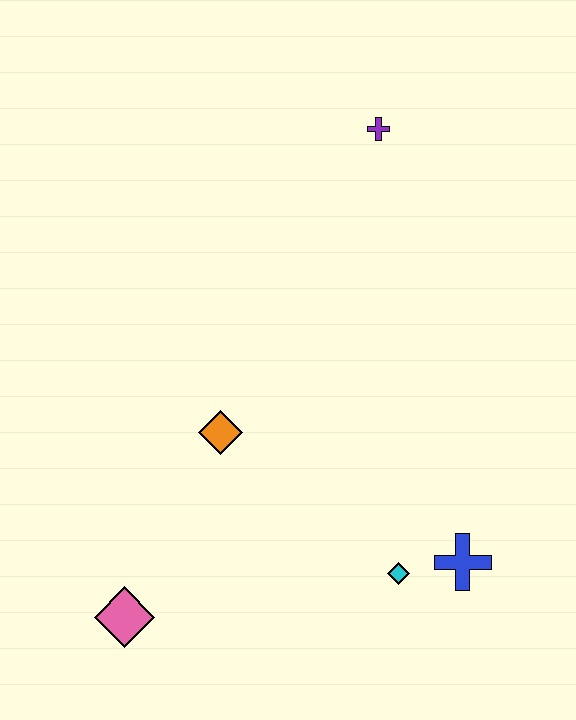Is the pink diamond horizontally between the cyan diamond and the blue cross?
No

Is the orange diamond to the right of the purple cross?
No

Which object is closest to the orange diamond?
The pink diamond is closest to the orange diamond.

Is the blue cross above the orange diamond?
No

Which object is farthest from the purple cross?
The pink diamond is farthest from the purple cross.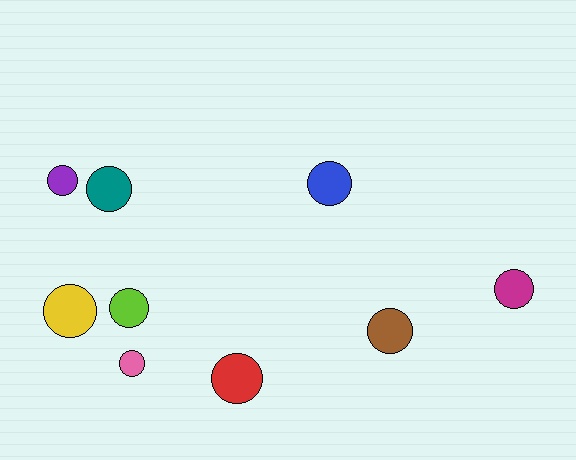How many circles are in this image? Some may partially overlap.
There are 9 circles.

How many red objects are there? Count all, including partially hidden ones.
There is 1 red object.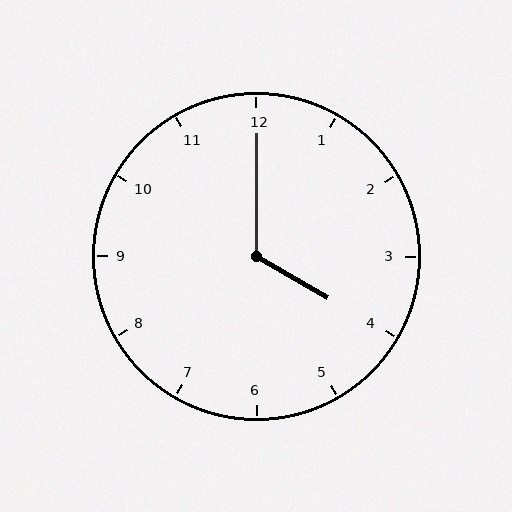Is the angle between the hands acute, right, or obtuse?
It is obtuse.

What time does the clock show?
4:00.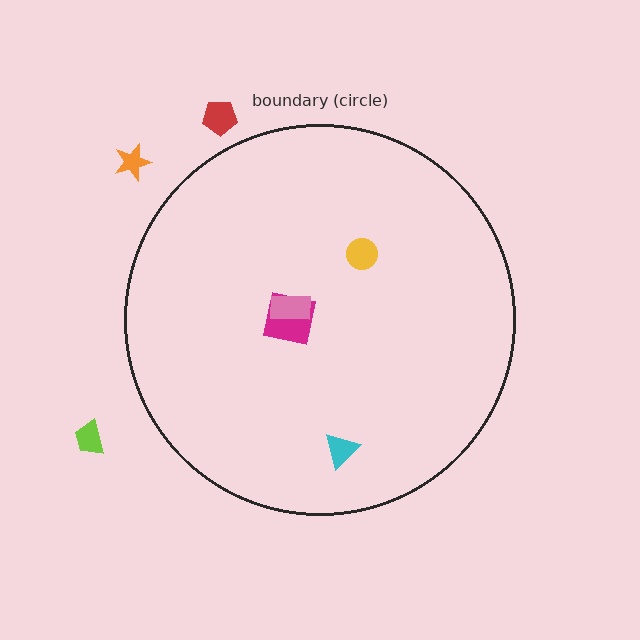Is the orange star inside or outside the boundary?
Outside.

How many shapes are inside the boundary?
4 inside, 3 outside.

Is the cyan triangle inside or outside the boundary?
Inside.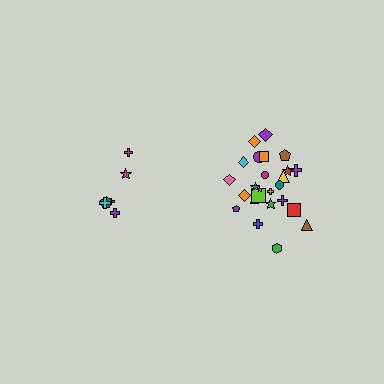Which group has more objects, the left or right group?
The right group.